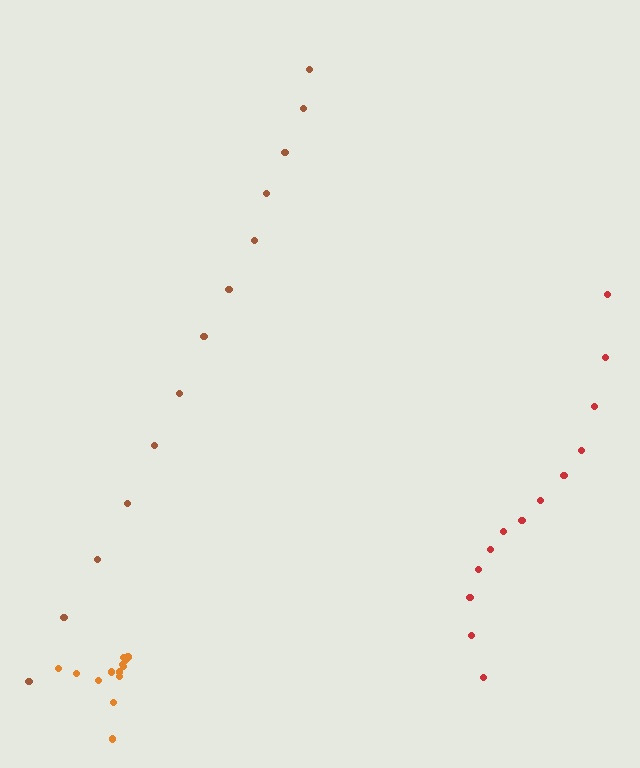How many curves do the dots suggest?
There are 3 distinct paths.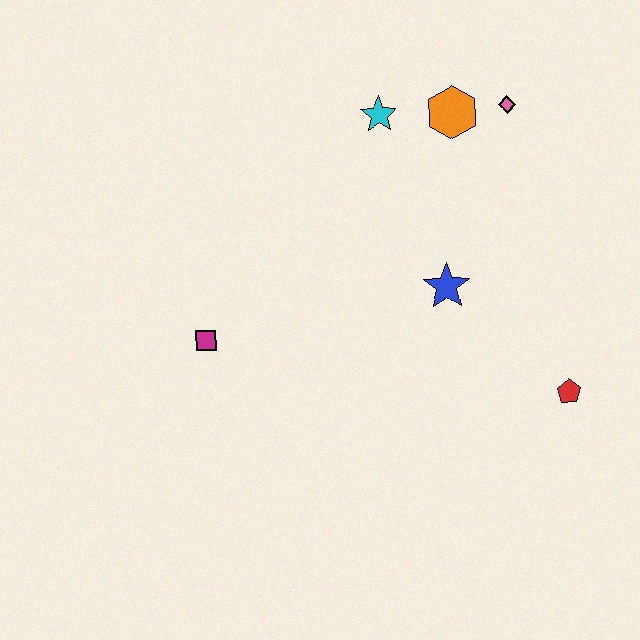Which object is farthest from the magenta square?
The pink diamond is farthest from the magenta square.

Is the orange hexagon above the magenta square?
Yes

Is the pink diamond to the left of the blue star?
No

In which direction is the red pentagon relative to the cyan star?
The red pentagon is below the cyan star.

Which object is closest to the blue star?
The red pentagon is closest to the blue star.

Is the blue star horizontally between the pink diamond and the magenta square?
Yes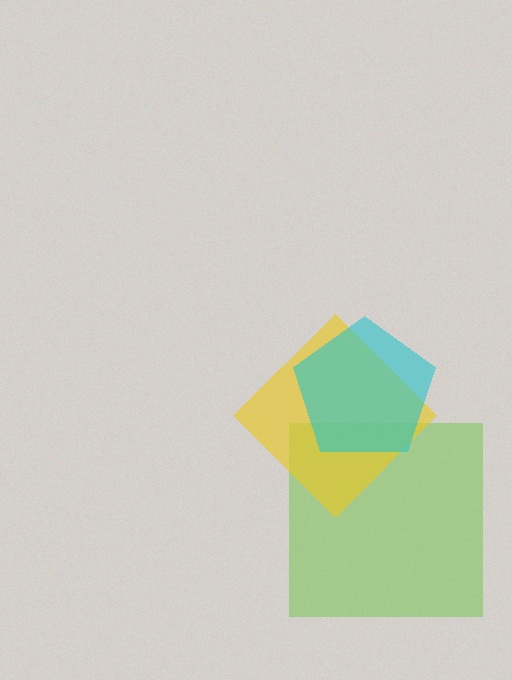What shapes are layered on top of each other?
The layered shapes are: a lime square, a yellow diamond, a cyan pentagon.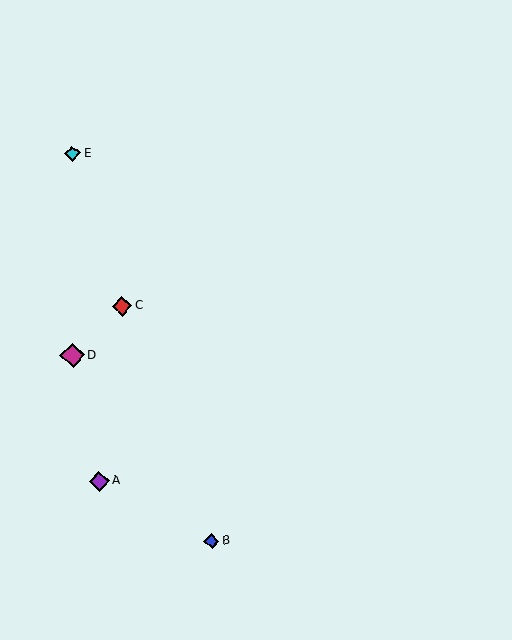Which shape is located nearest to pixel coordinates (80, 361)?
The magenta diamond (labeled D) at (73, 356) is nearest to that location.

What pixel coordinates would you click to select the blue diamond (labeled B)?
Click at (212, 541) to select the blue diamond B.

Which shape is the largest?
The magenta diamond (labeled D) is the largest.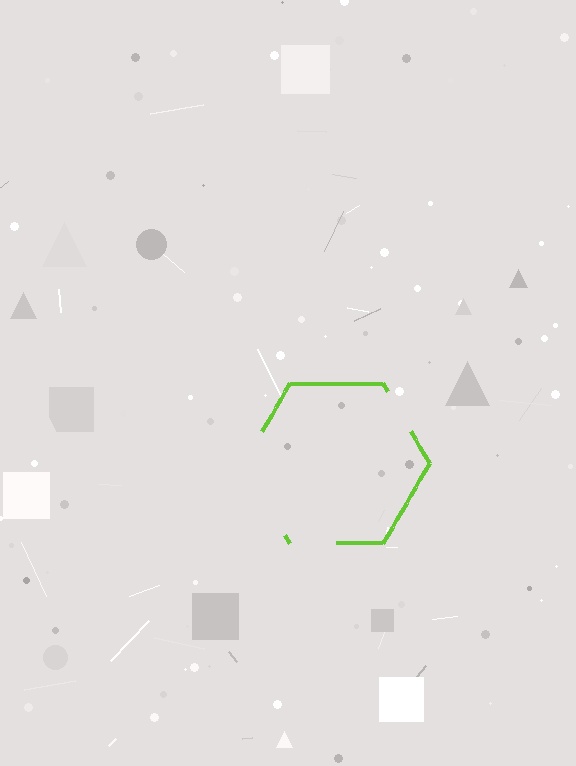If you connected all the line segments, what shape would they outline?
They would outline a hexagon.